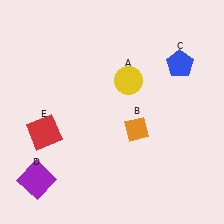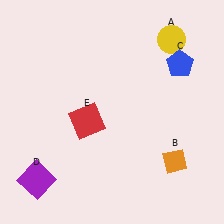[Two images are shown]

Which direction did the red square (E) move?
The red square (E) moved right.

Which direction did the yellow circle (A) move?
The yellow circle (A) moved right.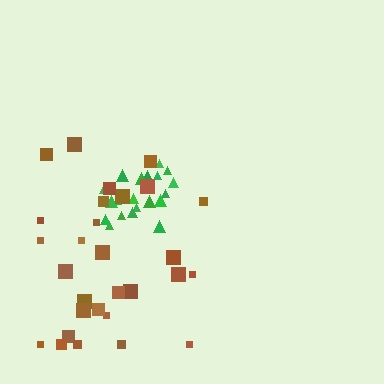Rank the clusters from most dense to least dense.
green, brown.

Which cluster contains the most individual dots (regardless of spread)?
Brown (29).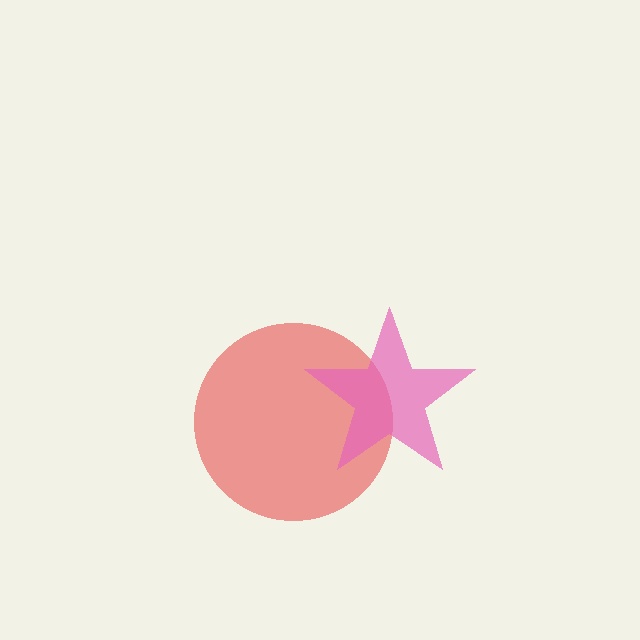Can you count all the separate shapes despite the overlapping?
Yes, there are 2 separate shapes.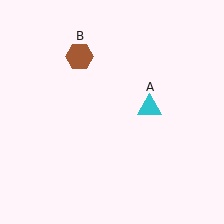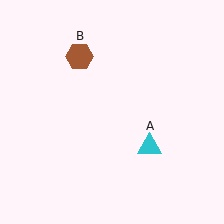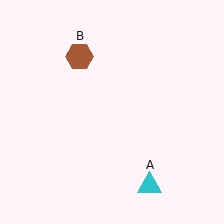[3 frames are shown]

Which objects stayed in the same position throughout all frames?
Brown hexagon (object B) remained stationary.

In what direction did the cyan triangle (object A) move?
The cyan triangle (object A) moved down.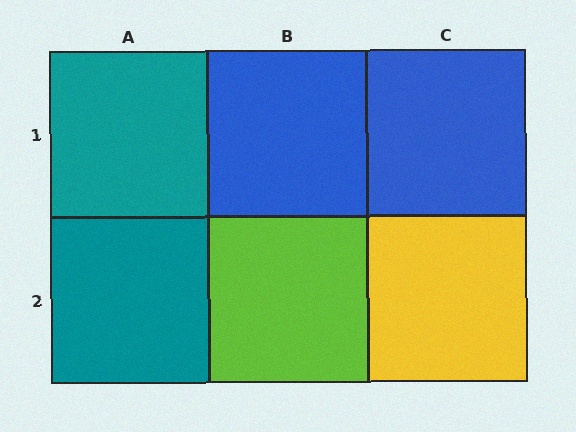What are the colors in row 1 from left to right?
Teal, blue, blue.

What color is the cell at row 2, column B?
Lime.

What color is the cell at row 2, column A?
Teal.